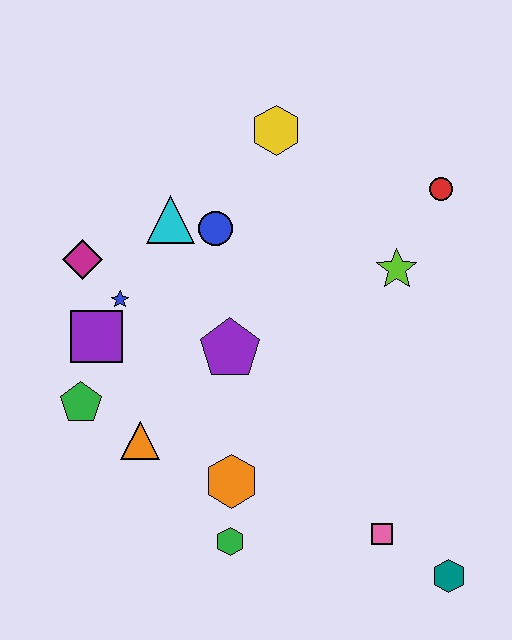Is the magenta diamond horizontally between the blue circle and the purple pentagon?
No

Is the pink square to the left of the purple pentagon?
No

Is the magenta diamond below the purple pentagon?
No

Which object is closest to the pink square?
The teal hexagon is closest to the pink square.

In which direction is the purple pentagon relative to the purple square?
The purple pentagon is to the right of the purple square.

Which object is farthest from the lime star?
The green pentagon is farthest from the lime star.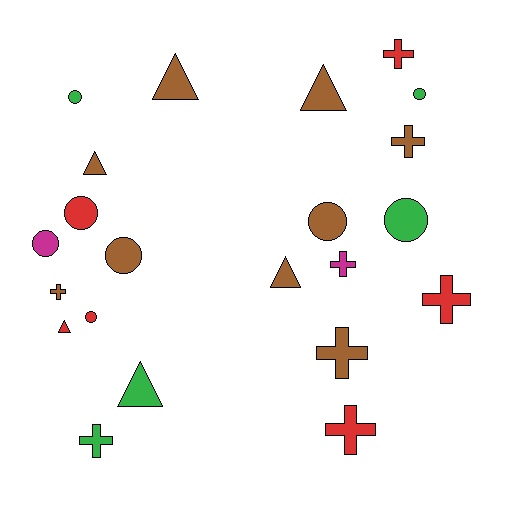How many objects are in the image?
There are 22 objects.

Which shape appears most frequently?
Cross, with 8 objects.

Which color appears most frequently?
Brown, with 9 objects.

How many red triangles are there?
There is 1 red triangle.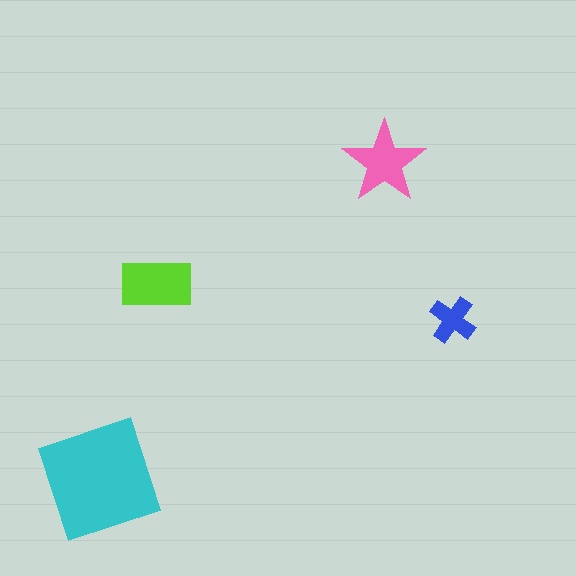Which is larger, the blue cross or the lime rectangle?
The lime rectangle.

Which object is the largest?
The cyan square.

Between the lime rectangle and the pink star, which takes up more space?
The lime rectangle.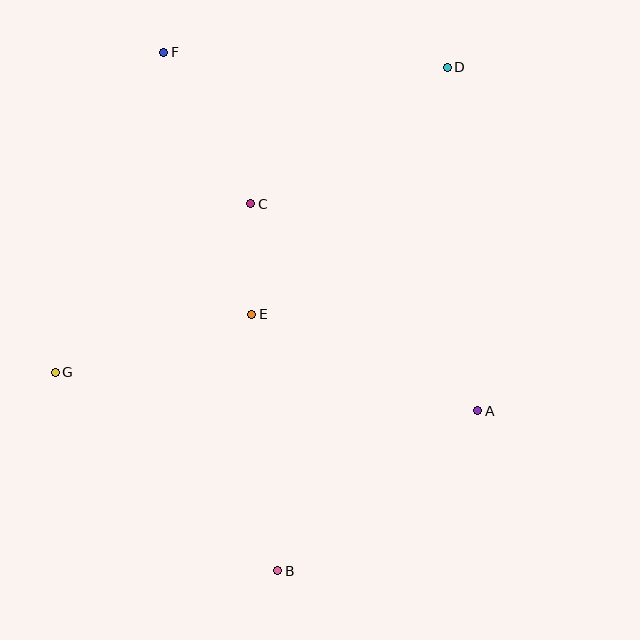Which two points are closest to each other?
Points C and E are closest to each other.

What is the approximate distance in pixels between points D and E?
The distance between D and E is approximately 315 pixels.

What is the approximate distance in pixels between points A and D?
The distance between A and D is approximately 345 pixels.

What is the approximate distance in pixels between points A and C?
The distance between A and C is approximately 307 pixels.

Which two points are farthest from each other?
Points B and F are farthest from each other.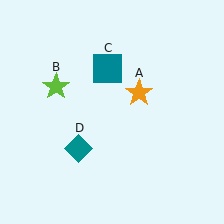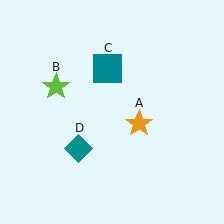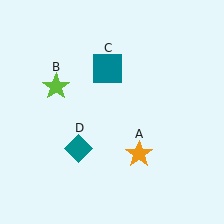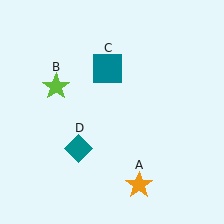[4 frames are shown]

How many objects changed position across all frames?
1 object changed position: orange star (object A).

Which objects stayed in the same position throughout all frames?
Lime star (object B) and teal square (object C) and teal diamond (object D) remained stationary.